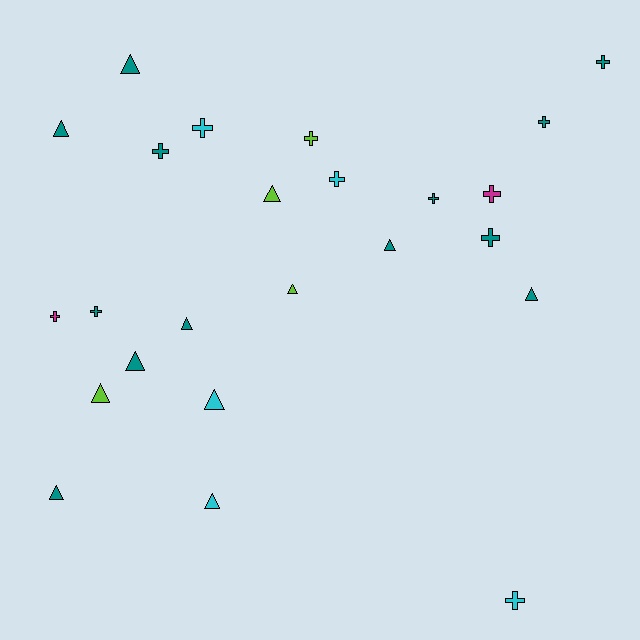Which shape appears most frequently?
Triangle, with 12 objects.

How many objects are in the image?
There are 24 objects.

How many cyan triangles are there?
There are 2 cyan triangles.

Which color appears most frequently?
Teal, with 13 objects.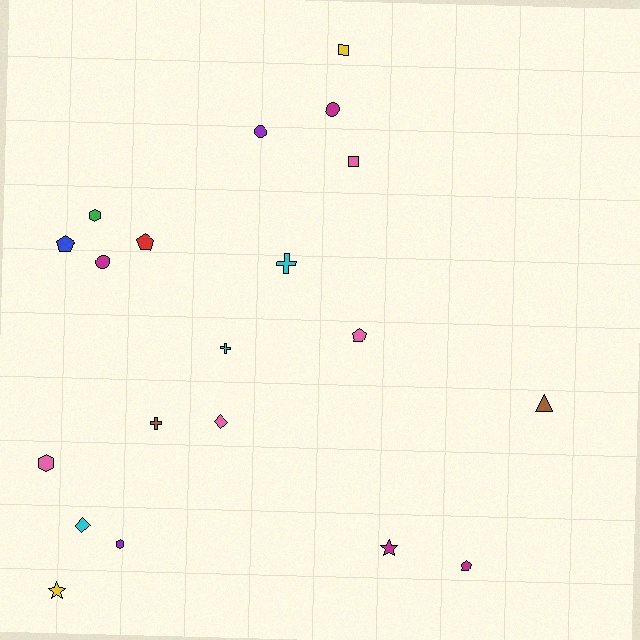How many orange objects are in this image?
There are no orange objects.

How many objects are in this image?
There are 20 objects.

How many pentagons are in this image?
There are 4 pentagons.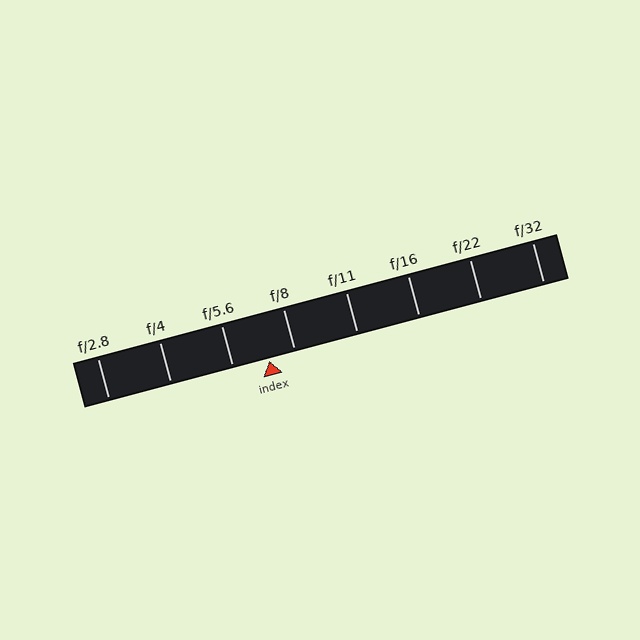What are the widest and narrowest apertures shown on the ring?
The widest aperture shown is f/2.8 and the narrowest is f/32.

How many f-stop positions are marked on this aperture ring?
There are 8 f-stop positions marked.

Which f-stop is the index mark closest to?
The index mark is closest to f/8.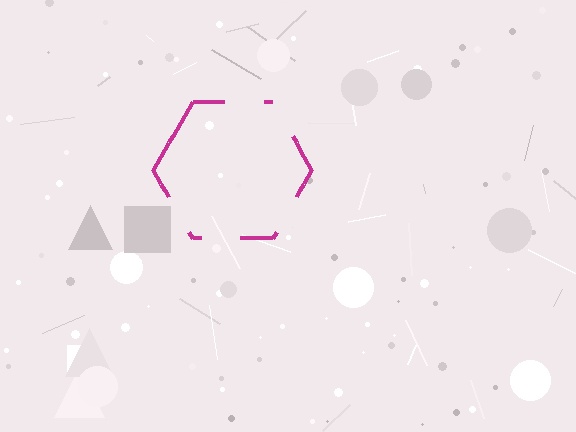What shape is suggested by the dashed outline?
The dashed outline suggests a hexagon.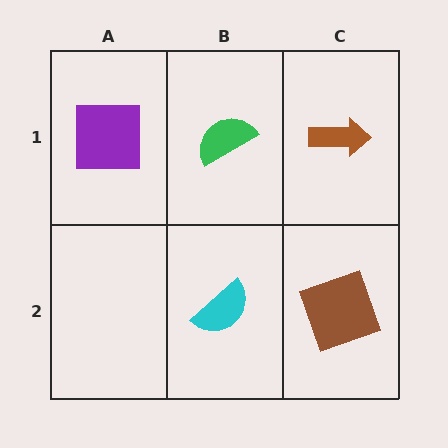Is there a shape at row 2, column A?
No, that cell is empty.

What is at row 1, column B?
A green semicircle.